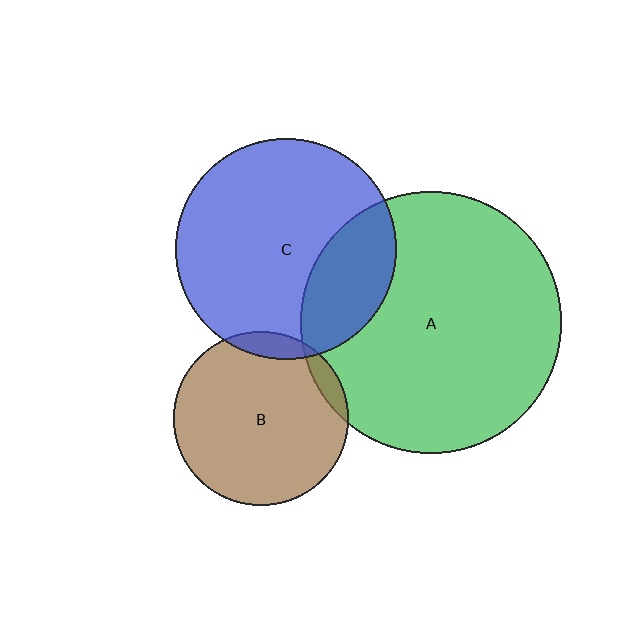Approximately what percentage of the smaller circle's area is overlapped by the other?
Approximately 5%.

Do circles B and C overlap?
Yes.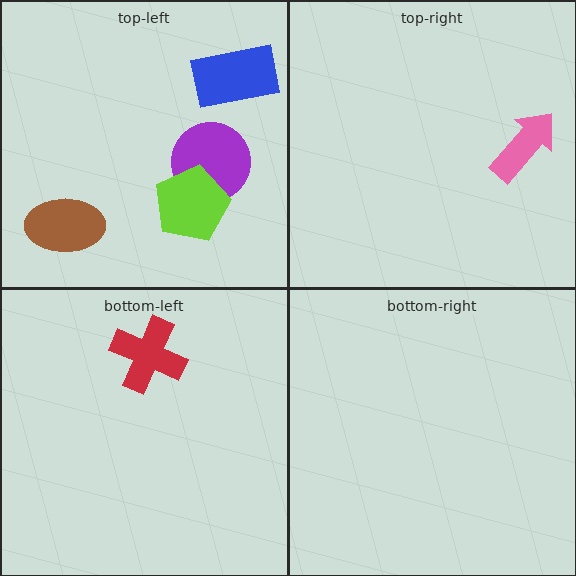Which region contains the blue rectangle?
The top-left region.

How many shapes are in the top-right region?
1.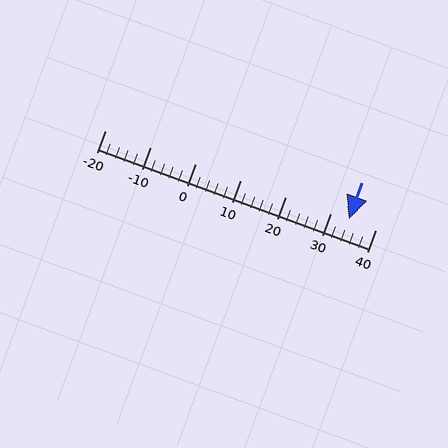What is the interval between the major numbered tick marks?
The major tick marks are spaced 10 units apart.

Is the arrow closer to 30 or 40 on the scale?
The arrow is closer to 30.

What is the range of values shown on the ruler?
The ruler shows values from -20 to 40.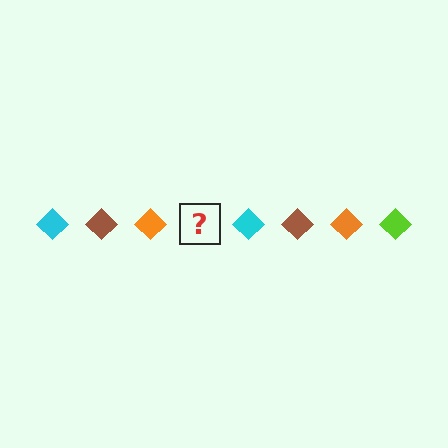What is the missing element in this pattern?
The missing element is a lime diamond.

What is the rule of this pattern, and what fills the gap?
The rule is that the pattern cycles through cyan, brown, orange, lime diamonds. The gap should be filled with a lime diamond.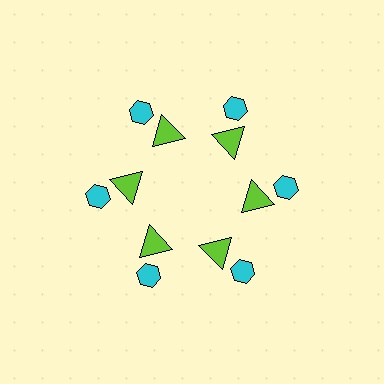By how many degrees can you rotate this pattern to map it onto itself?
The pattern maps onto itself every 60 degrees of rotation.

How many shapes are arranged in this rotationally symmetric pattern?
There are 12 shapes, arranged in 6 groups of 2.